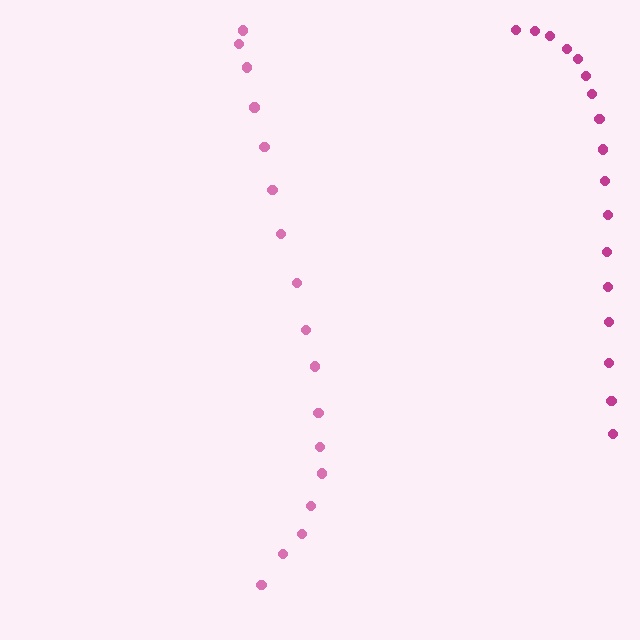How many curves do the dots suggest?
There are 2 distinct paths.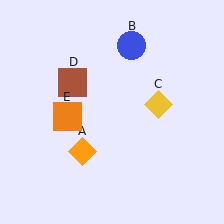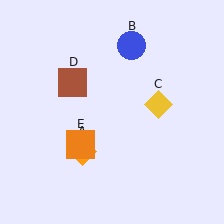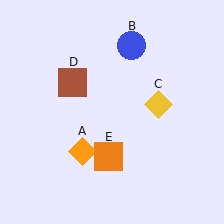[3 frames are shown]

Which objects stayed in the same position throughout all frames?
Orange diamond (object A) and blue circle (object B) and yellow diamond (object C) and brown square (object D) remained stationary.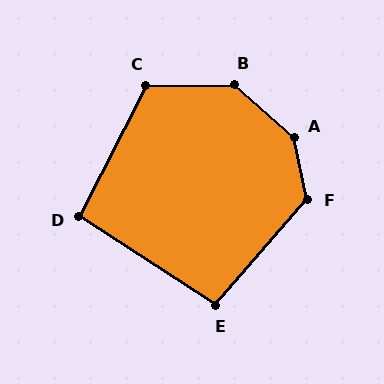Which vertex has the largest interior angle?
A, at approximately 144 degrees.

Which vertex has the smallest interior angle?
D, at approximately 96 degrees.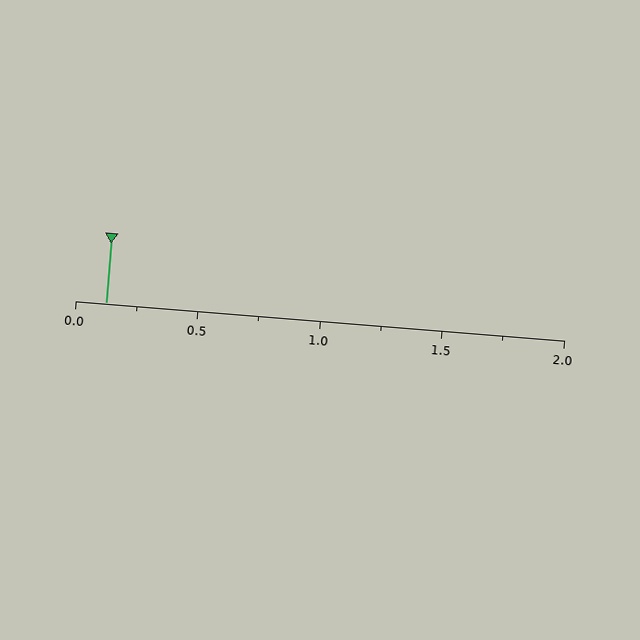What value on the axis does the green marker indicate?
The marker indicates approximately 0.12.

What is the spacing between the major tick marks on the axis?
The major ticks are spaced 0.5 apart.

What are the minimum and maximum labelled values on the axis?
The axis runs from 0.0 to 2.0.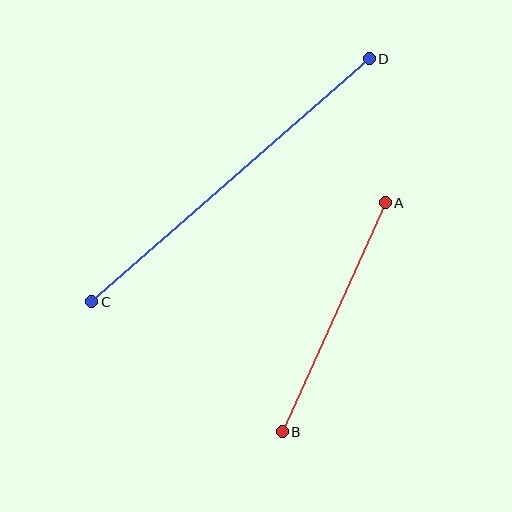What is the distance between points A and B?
The distance is approximately 251 pixels.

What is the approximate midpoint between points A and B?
The midpoint is at approximately (334, 317) pixels.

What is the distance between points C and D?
The distance is approximately 369 pixels.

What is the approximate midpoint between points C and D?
The midpoint is at approximately (231, 180) pixels.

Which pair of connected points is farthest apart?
Points C and D are farthest apart.